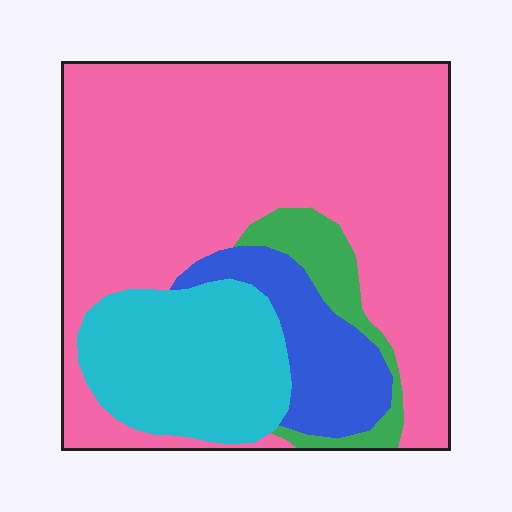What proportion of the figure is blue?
Blue covers 11% of the figure.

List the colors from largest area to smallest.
From largest to smallest: pink, cyan, blue, green.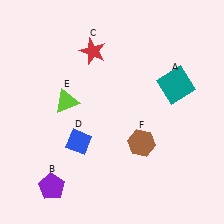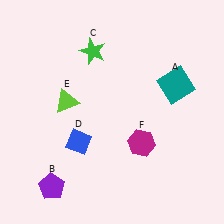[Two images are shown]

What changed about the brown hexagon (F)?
In Image 1, F is brown. In Image 2, it changed to magenta.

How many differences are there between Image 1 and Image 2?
There are 2 differences between the two images.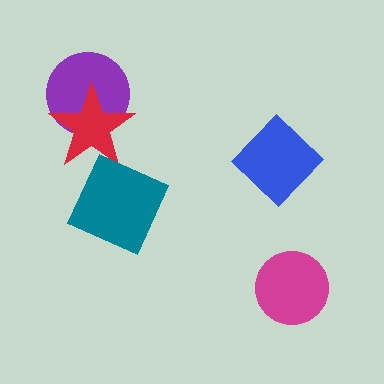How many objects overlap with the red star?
1 object overlaps with the red star.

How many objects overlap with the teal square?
0 objects overlap with the teal square.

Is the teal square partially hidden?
No, no other shape covers it.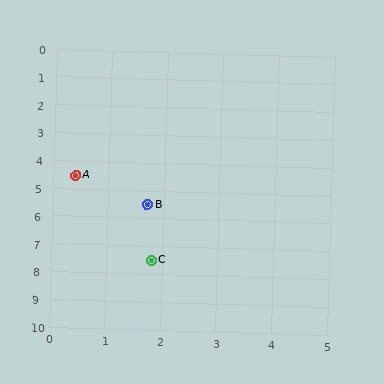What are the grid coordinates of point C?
Point C is at approximately (1.8, 7.5).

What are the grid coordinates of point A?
Point A is at approximately (0.4, 4.5).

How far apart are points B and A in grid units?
Points B and A are about 1.6 grid units apart.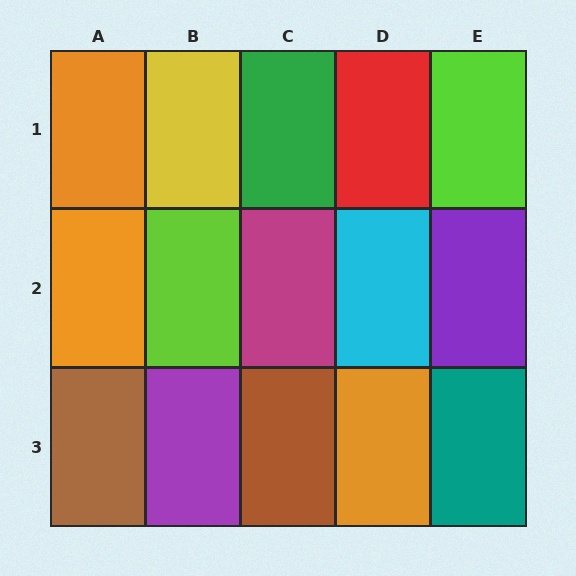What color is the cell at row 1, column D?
Red.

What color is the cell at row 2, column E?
Purple.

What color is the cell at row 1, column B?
Yellow.